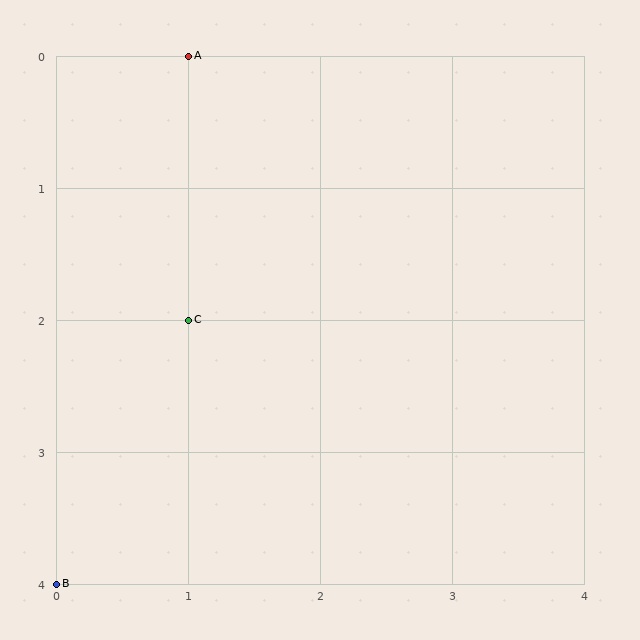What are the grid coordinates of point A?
Point A is at grid coordinates (1, 0).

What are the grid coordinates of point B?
Point B is at grid coordinates (0, 4).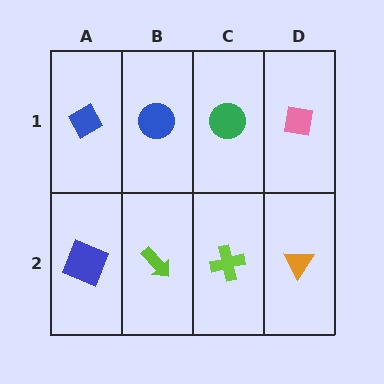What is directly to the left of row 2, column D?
A lime cross.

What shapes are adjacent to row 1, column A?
A blue square (row 2, column A), a blue circle (row 1, column B).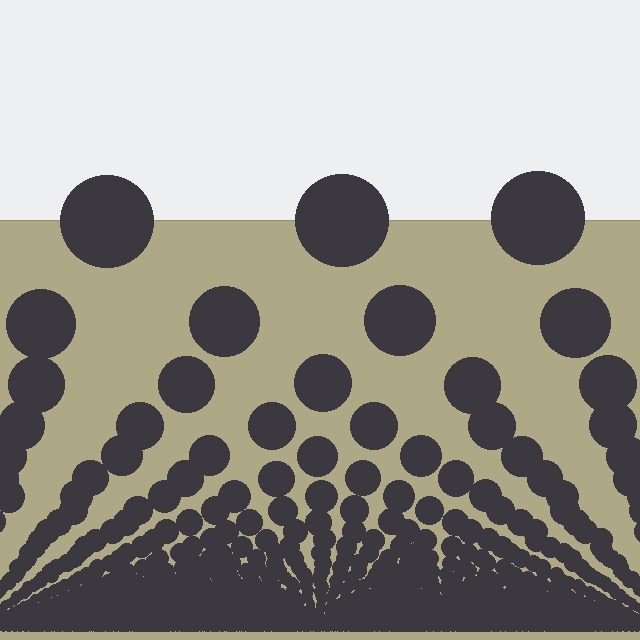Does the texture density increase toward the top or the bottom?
Density increases toward the bottom.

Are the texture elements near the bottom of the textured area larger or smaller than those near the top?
Smaller. The gradient is inverted — elements near the bottom are smaller and denser.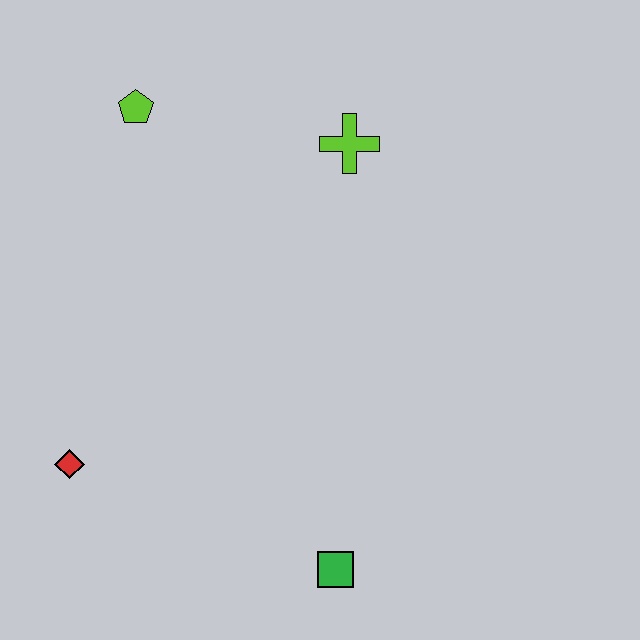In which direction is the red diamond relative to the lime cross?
The red diamond is below the lime cross.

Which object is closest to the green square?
The red diamond is closest to the green square.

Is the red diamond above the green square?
Yes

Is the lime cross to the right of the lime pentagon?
Yes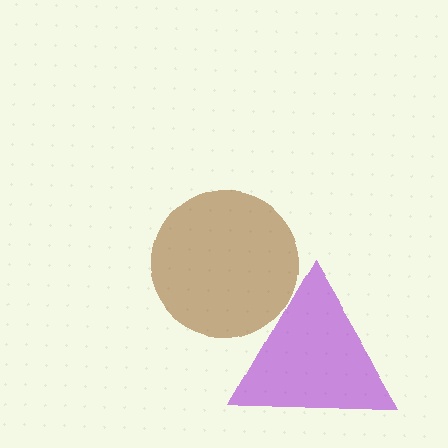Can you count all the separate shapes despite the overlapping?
Yes, there are 2 separate shapes.